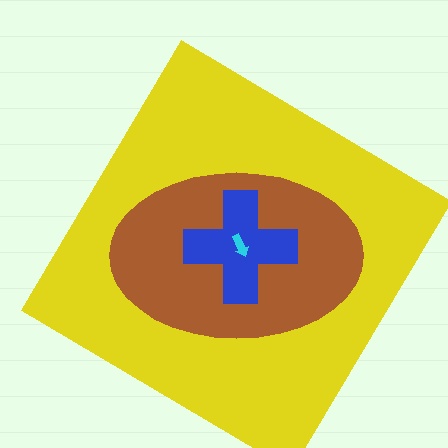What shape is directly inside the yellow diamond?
The brown ellipse.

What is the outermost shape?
The yellow diamond.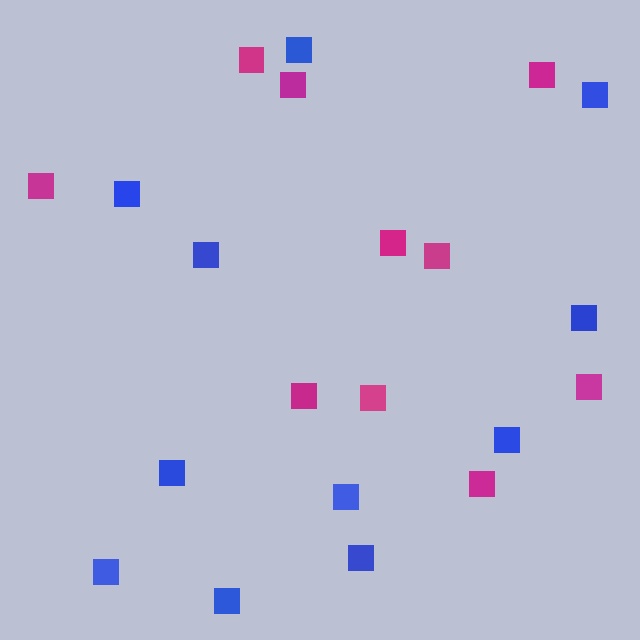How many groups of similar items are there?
There are 2 groups: one group of blue squares (11) and one group of magenta squares (10).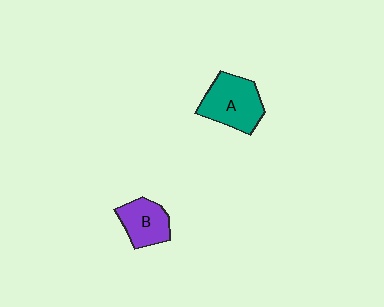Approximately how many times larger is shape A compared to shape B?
Approximately 1.4 times.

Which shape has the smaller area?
Shape B (purple).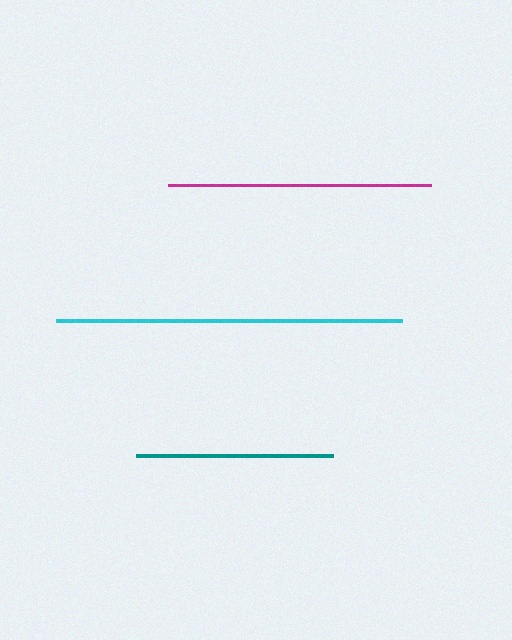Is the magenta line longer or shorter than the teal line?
The magenta line is longer than the teal line.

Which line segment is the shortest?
The teal line is the shortest at approximately 197 pixels.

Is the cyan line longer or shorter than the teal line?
The cyan line is longer than the teal line.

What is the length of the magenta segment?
The magenta segment is approximately 263 pixels long.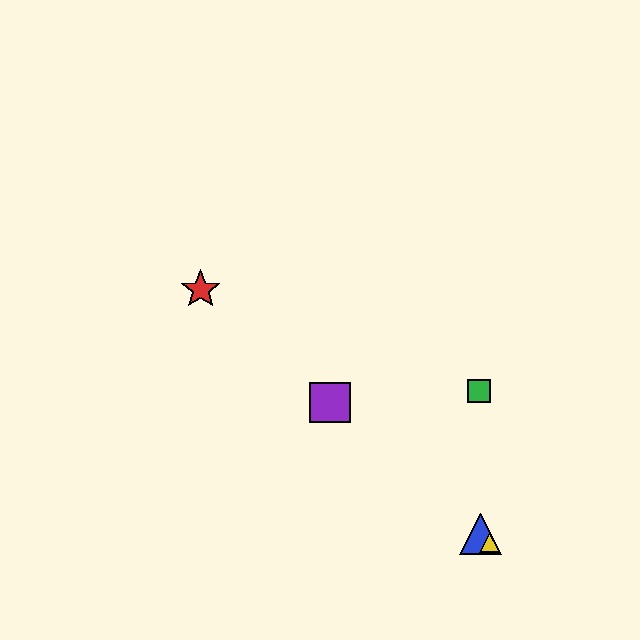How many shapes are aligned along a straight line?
4 shapes (the red star, the blue triangle, the yellow triangle, the purple square) are aligned along a straight line.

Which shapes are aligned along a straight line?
The red star, the blue triangle, the yellow triangle, the purple square are aligned along a straight line.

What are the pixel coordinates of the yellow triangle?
The yellow triangle is at (490, 543).